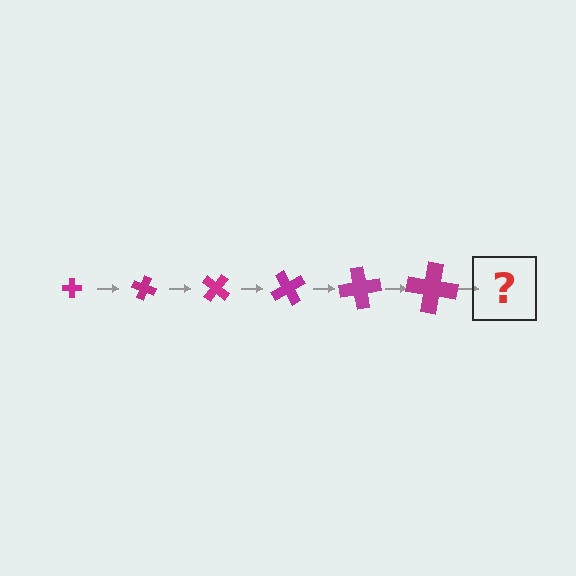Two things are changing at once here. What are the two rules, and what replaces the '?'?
The two rules are that the cross grows larger each step and it rotates 20 degrees each step. The '?' should be a cross, larger than the previous one and rotated 120 degrees from the start.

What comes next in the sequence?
The next element should be a cross, larger than the previous one and rotated 120 degrees from the start.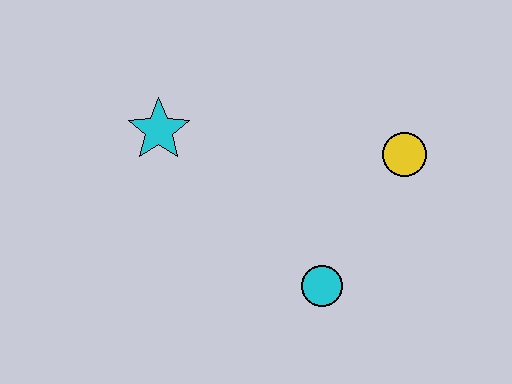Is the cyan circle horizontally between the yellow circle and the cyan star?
Yes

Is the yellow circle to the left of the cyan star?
No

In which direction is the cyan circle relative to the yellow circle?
The cyan circle is below the yellow circle.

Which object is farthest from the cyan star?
The yellow circle is farthest from the cyan star.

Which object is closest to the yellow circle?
The cyan circle is closest to the yellow circle.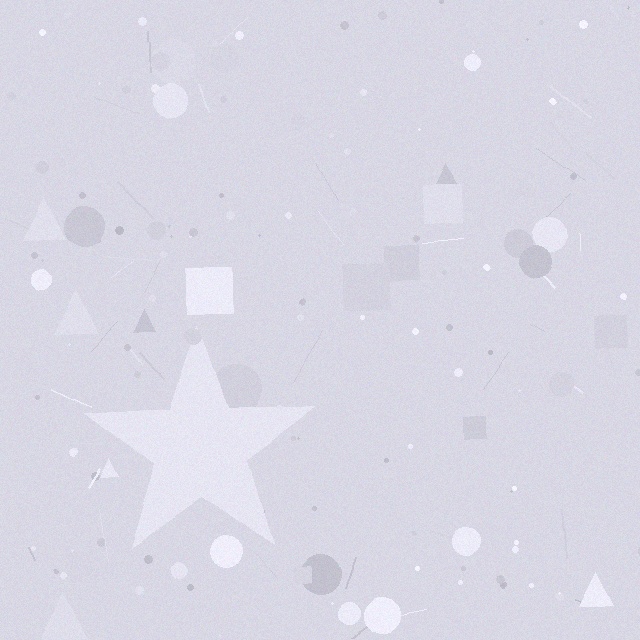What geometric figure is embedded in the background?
A star is embedded in the background.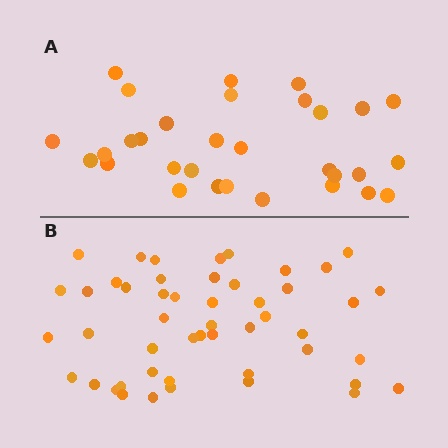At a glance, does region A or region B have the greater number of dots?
Region B (the bottom region) has more dots.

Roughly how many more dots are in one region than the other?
Region B has approximately 20 more dots than region A.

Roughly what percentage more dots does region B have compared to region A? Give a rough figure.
About 60% more.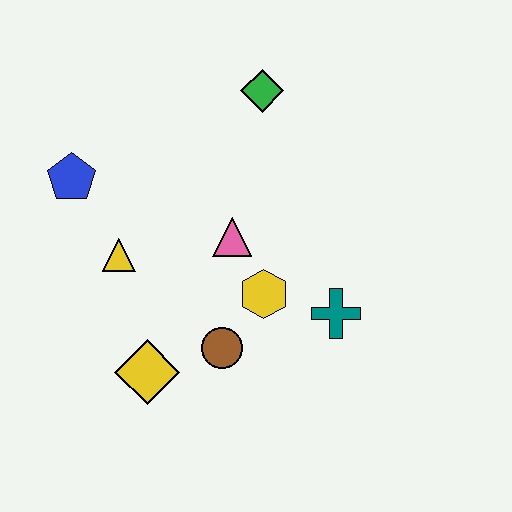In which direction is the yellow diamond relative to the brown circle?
The yellow diamond is to the left of the brown circle.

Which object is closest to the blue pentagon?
The yellow triangle is closest to the blue pentagon.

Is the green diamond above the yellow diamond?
Yes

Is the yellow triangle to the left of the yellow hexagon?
Yes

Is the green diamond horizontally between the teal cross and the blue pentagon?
Yes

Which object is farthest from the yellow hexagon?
The blue pentagon is farthest from the yellow hexagon.